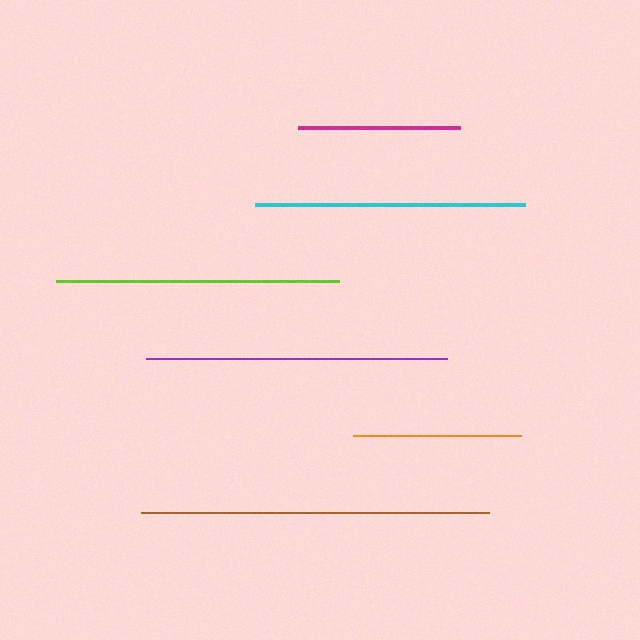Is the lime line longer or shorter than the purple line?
The purple line is longer than the lime line.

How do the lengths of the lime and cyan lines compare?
The lime and cyan lines are approximately the same length.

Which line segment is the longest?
The brown line is the longest at approximately 348 pixels.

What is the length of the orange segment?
The orange segment is approximately 169 pixels long.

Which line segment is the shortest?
The magenta line is the shortest at approximately 162 pixels.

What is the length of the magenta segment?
The magenta segment is approximately 162 pixels long.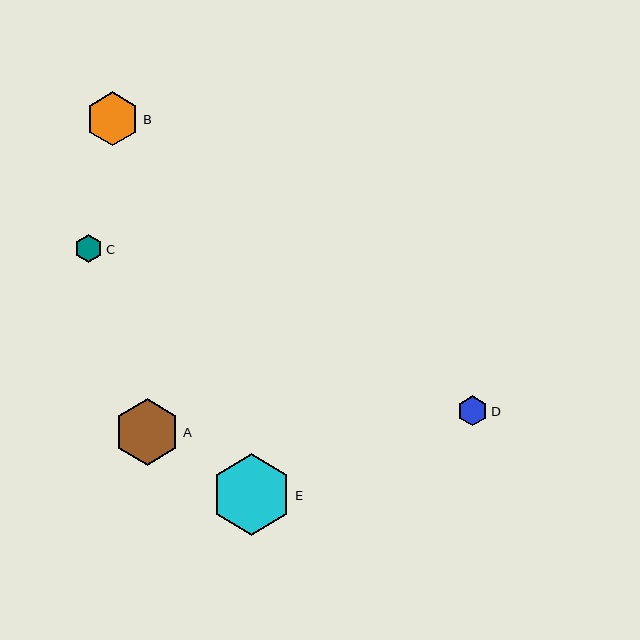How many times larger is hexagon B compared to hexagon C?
Hexagon B is approximately 1.9 times the size of hexagon C.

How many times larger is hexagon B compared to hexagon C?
Hexagon B is approximately 1.9 times the size of hexagon C.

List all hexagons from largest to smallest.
From largest to smallest: E, A, B, D, C.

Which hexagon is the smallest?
Hexagon C is the smallest with a size of approximately 28 pixels.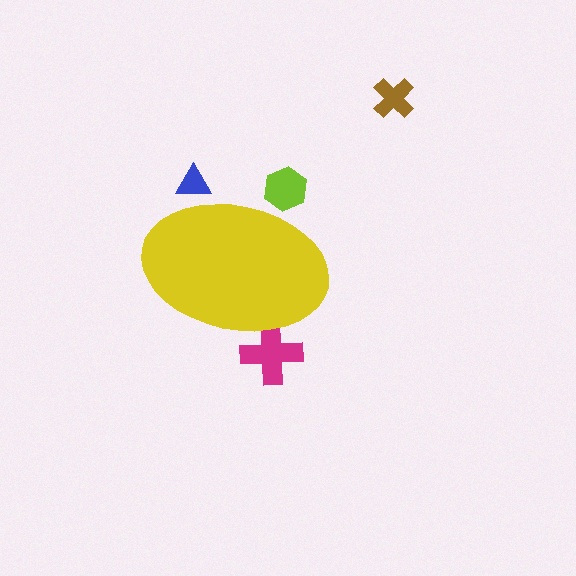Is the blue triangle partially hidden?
Yes, the blue triangle is partially hidden behind the yellow ellipse.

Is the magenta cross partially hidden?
Yes, the magenta cross is partially hidden behind the yellow ellipse.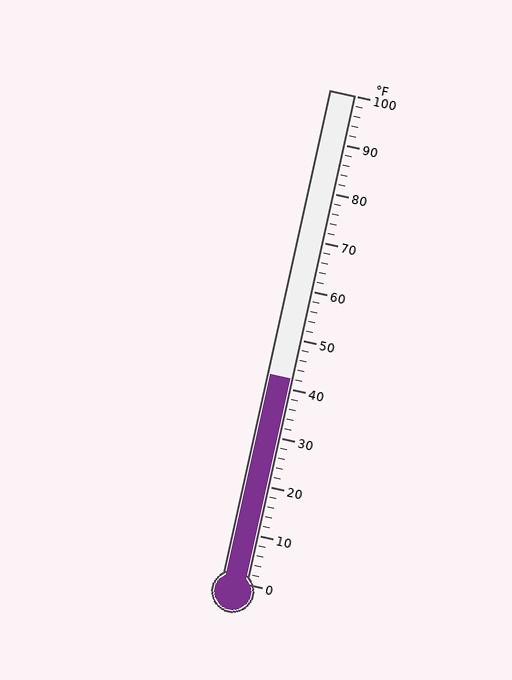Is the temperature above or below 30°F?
The temperature is above 30°F.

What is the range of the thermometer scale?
The thermometer scale ranges from 0°F to 100°F.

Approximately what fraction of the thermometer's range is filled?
The thermometer is filled to approximately 40% of its range.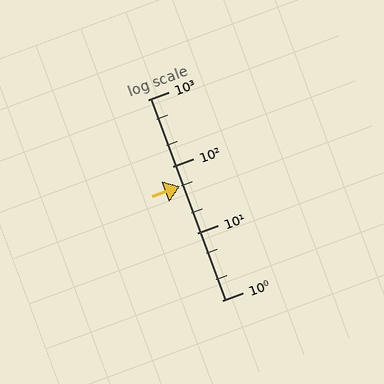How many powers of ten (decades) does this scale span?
The scale spans 3 decades, from 1 to 1000.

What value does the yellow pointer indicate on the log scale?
The pointer indicates approximately 51.